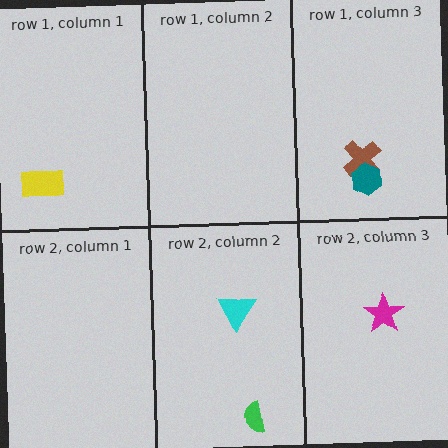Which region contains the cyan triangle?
The row 2, column 2 region.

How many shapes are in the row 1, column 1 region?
1.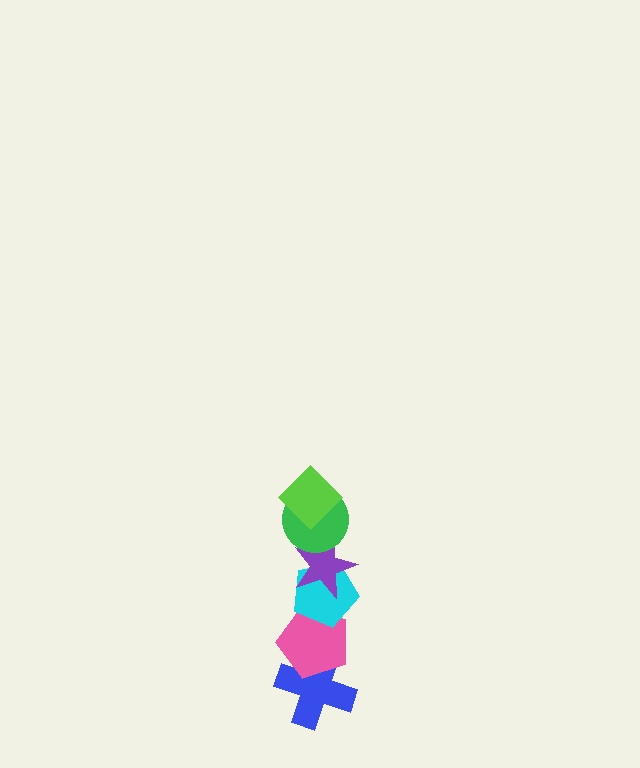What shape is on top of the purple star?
The green circle is on top of the purple star.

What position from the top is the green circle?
The green circle is 2nd from the top.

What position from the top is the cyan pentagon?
The cyan pentagon is 4th from the top.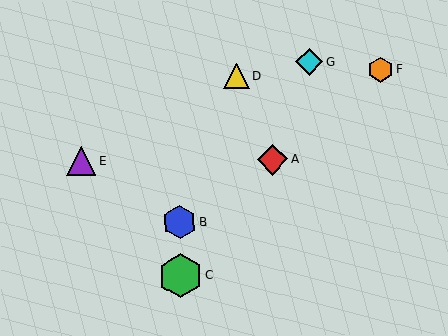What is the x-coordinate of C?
Object C is at x≈180.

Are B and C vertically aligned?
Yes, both are at x≈180.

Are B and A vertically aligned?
No, B is at x≈180 and A is at x≈272.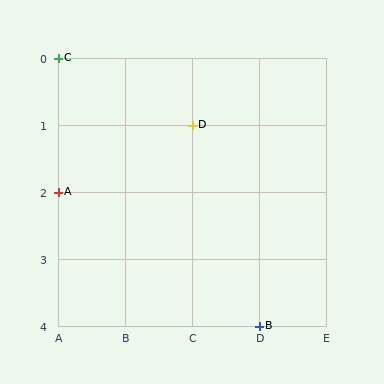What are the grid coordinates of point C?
Point C is at grid coordinates (A, 0).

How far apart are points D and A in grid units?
Points D and A are 2 columns and 1 row apart (about 2.2 grid units diagonally).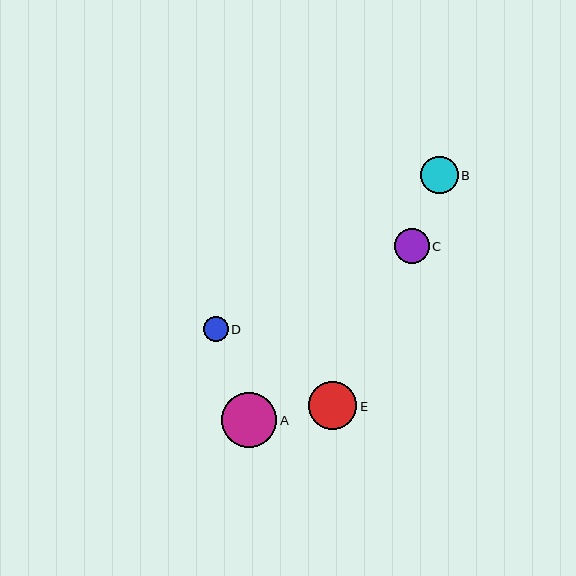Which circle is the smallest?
Circle D is the smallest with a size of approximately 25 pixels.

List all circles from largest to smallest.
From largest to smallest: A, E, B, C, D.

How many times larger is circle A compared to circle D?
Circle A is approximately 2.2 times the size of circle D.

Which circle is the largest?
Circle A is the largest with a size of approximately 55 pixels.